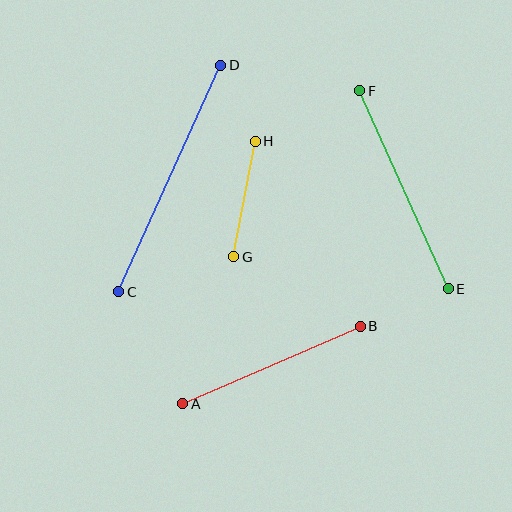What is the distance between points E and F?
The distance is approximately 217 pixels.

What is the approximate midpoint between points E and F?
The midpoint is at approximately (404, 190) pixels.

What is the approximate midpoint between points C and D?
The midpoint is at approximately (170, 179) pixels.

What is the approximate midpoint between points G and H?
The midpoint is at approximately (245, 199) pixels.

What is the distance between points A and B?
The distance is approximately 194 pixels.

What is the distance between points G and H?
The distance is approximately 118 pixels.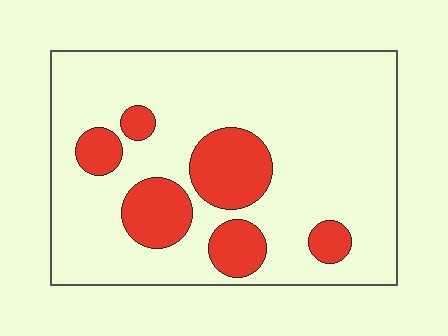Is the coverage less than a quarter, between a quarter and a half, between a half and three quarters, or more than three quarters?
Less than a quarter.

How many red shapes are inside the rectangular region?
6.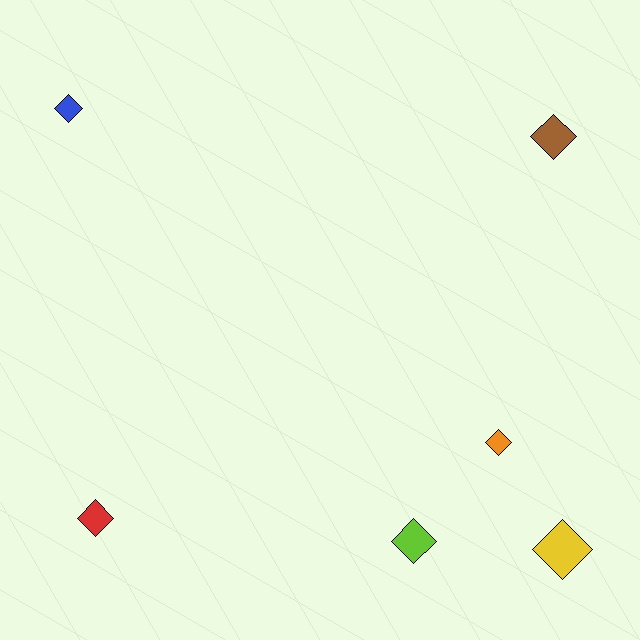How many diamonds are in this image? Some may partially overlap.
There are 6 diamonds.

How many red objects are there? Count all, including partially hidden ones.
There is 1 red object.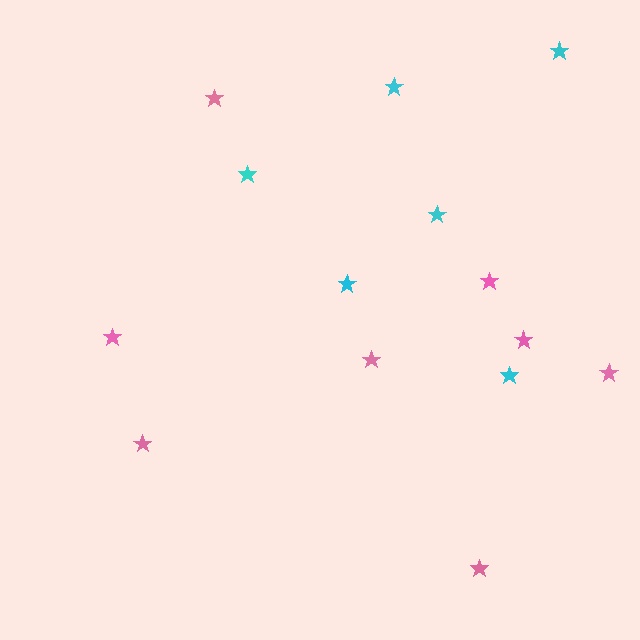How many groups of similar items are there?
There are 2 groups: one group of pink stars (8) and one group of cyan stars (6).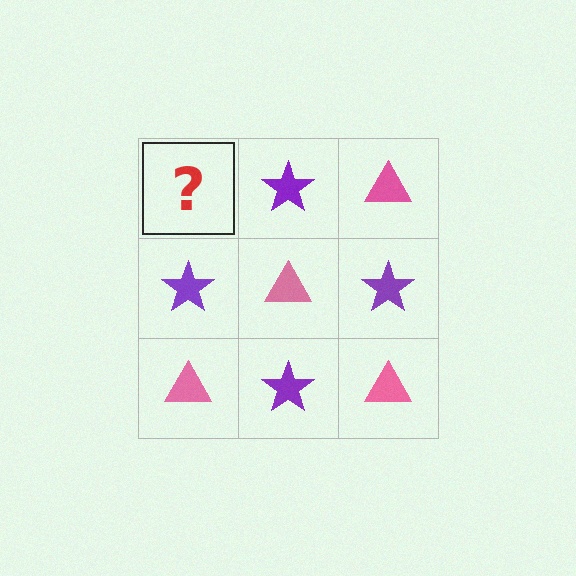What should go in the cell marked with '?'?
The missing cell should contain a pink triangle.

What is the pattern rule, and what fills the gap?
The rule is that it alternates pink triangle and purple star in a checkerboard pattern. The gap should be filled with a pink triangle.